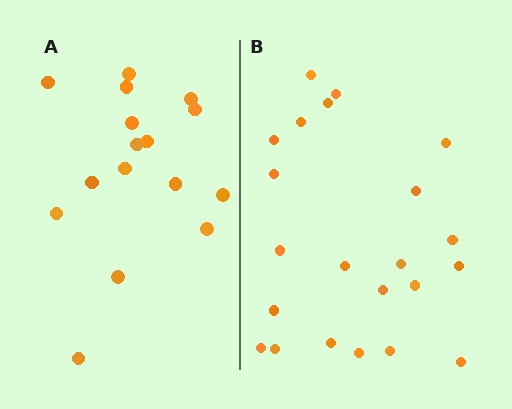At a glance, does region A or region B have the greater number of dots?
Region B (the right region) has more dots.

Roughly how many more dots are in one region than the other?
Region B has about 6 more dots than region A.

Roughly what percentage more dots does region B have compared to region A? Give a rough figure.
About 40% more.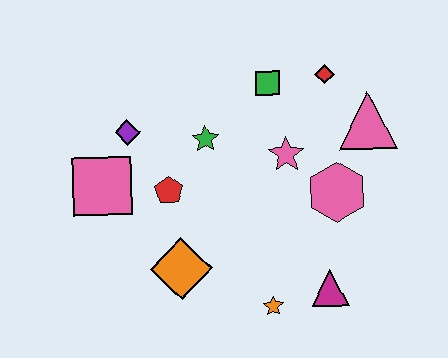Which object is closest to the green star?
The red pentagon is closest to the green star.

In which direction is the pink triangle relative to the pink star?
The pink triangle is to the right of the pink star.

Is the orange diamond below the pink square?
Yes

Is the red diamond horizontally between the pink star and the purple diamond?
No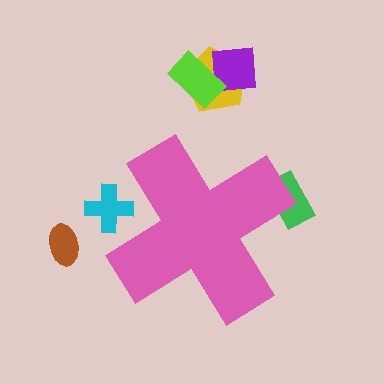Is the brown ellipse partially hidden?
No, the brown ellipse is fully visible.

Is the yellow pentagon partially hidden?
No, the yellow pentagon is fully visible.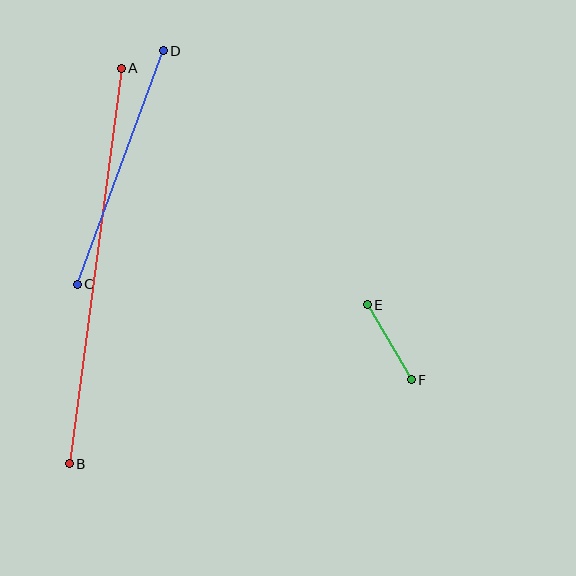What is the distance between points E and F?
The distance is approximately 87 pixels.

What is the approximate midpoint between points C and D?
The midpoint is at approximately (120, 167) pixels.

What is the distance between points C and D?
The distance is approximately 249 pixels.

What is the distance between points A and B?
The distance is approximately 399 pixels.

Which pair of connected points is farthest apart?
Points A and B are farthest apart.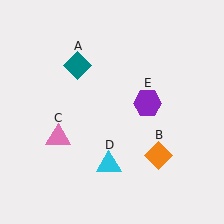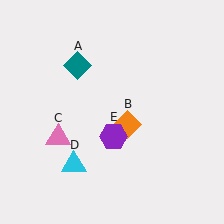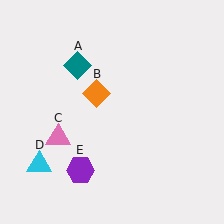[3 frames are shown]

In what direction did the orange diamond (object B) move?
The orange diamond (object B) moved up and to the left.